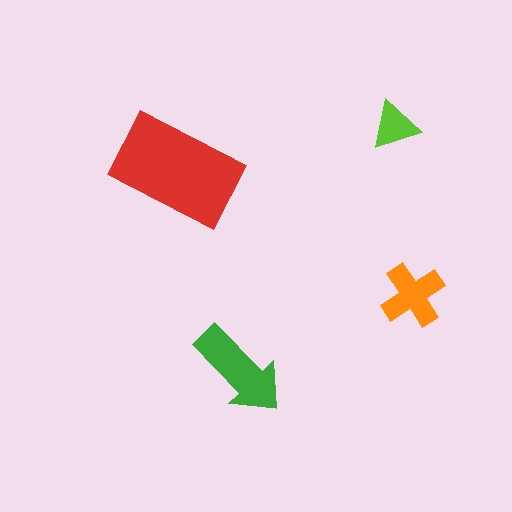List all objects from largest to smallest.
The red rectangle, the green arrow, the orange cross, the lime triangle.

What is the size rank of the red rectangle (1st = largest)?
1st.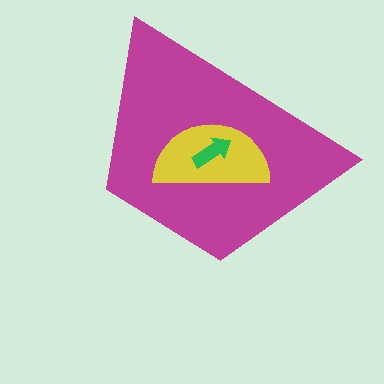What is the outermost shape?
The magenta trapezoid.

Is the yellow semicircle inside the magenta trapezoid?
Yes.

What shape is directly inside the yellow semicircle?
The green arrow.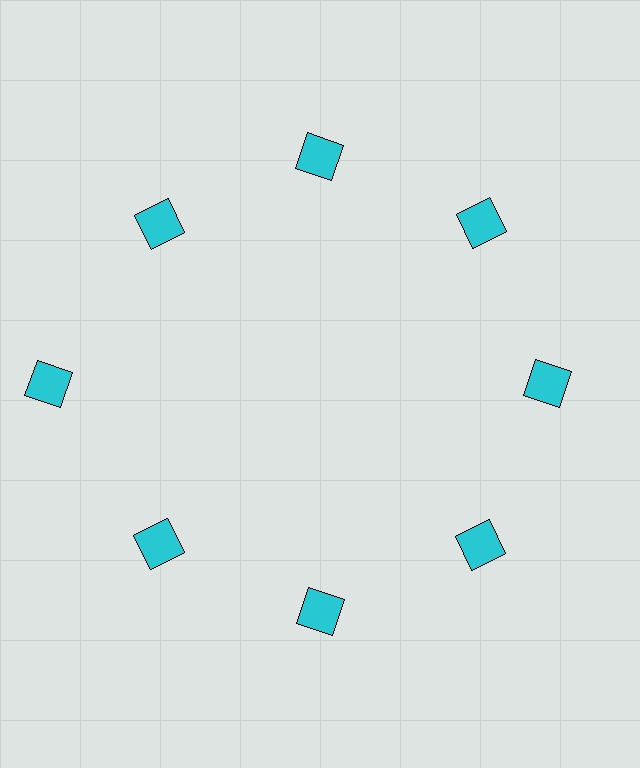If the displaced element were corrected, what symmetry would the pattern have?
It would have 8-fold rotational symmetry — the pattern would map onto itself every 45 degrees.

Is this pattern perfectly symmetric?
No. The 8 cyan squares are arranged in a ring, but one element near the 9 o'clock position is pushed outward from the center, breaking the 8-fold rotational symmetry.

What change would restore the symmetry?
The symmetry would be restored by moving it inward, back onto the ring so that all 8 squares sit at equal angles and equal distance from the center.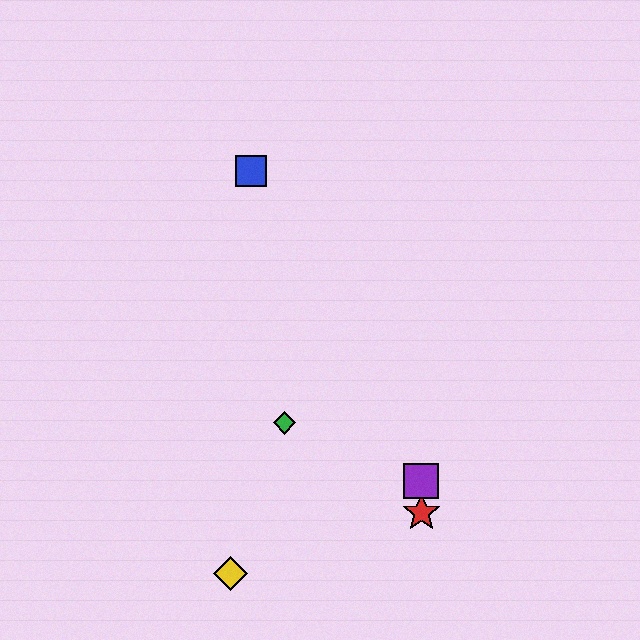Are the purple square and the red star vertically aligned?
Yes, both are at x≈421.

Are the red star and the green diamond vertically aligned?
No, the red star is at x≈421 and the green diamond is at x≈285.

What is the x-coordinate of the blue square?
The blue square is at x≈251.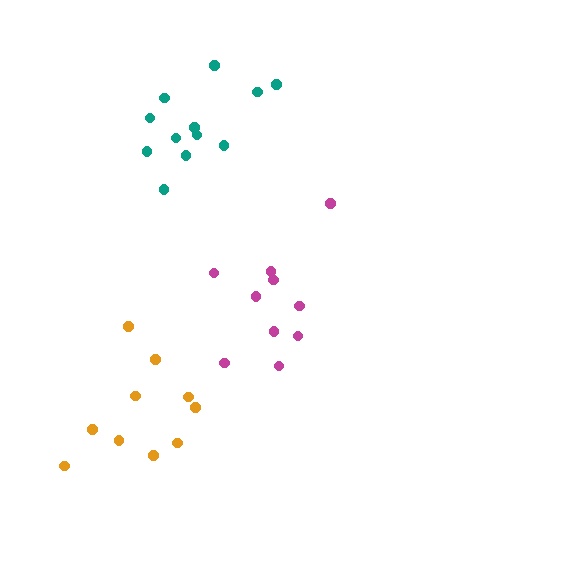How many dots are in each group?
Group 1: 10 dots, Group 2: 10 dots, Group 3: 12 dots (32 total).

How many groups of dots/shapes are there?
There are 3 groups.